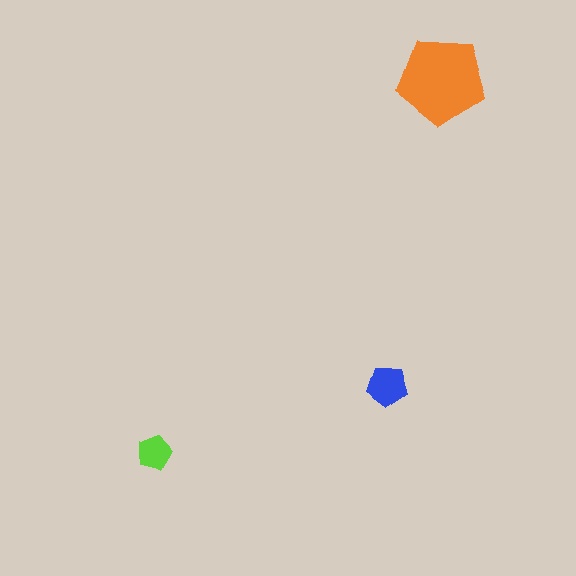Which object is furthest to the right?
The orange pentagon is rightmost.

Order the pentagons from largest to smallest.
the orange one, the blue one, the lime one.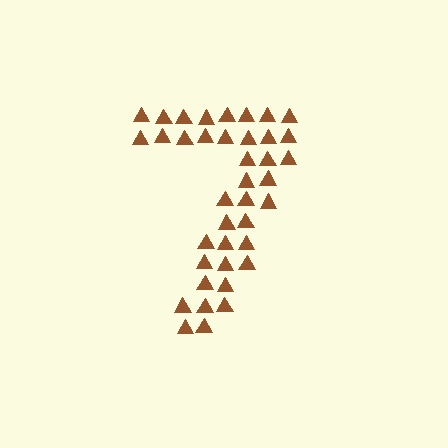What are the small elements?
The small elements are triangles.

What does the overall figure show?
The overall figure shows the digit 7.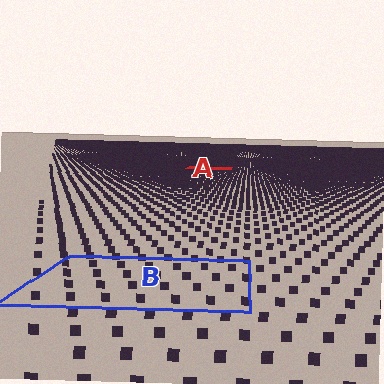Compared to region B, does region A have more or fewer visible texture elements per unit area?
Region A has more texture elements per unit area — they are packed more densely because it is farther away.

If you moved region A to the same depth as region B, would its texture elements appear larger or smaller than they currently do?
They would appear larger. At a closer depth, the same texture elements are projected at a bigger on-screen size.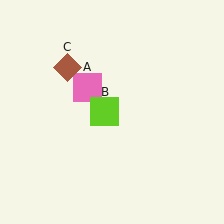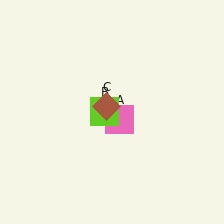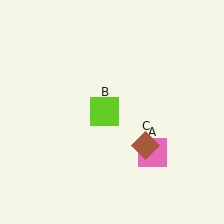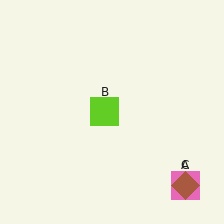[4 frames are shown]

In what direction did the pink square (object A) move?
The pink square (object A) moved down and to the right.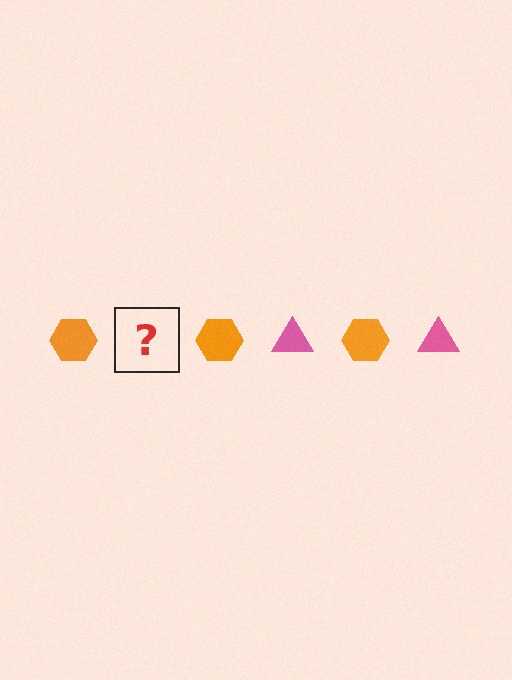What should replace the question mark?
The question mark should be replaced with a pink triangle.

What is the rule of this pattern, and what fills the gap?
The rule is that the pattern alternates between orange hexagon and pink triangle. The gap should be filled with a pink triangle.